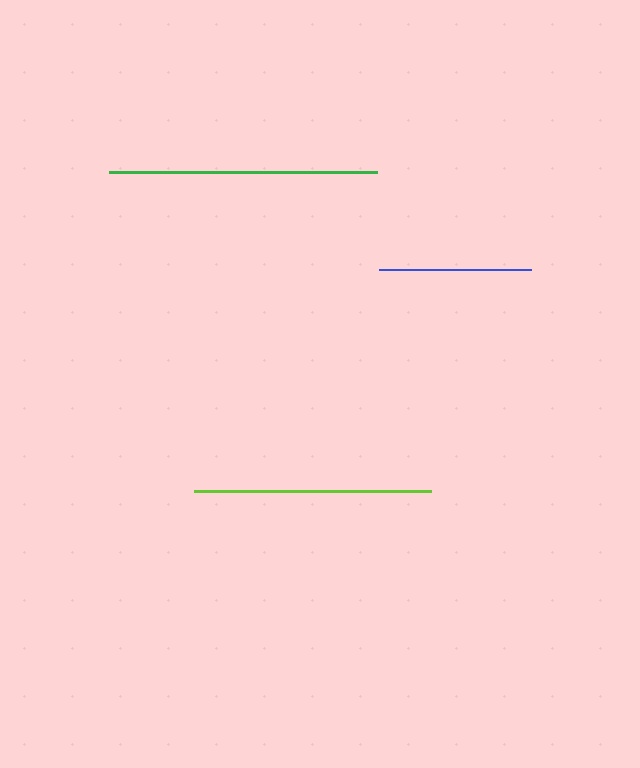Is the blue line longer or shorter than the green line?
The green line is longer than the blue line.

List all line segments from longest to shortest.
From longest to shortest: green, lime, blue.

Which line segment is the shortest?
The blue line is the shortest at approximately 151 pixels.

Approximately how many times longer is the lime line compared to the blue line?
The lime line is approximately 1.6 times the length of the blue line.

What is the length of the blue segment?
The blue segment is approximately 151 pixels long.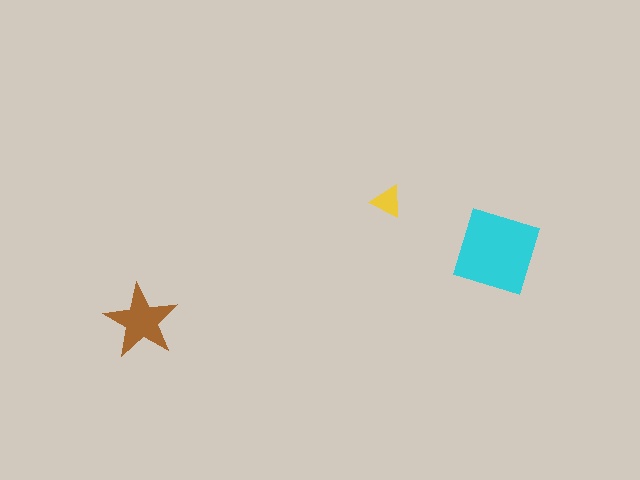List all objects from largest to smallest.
The cyan square, the brown star, the yellow triangle.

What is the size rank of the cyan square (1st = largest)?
1st.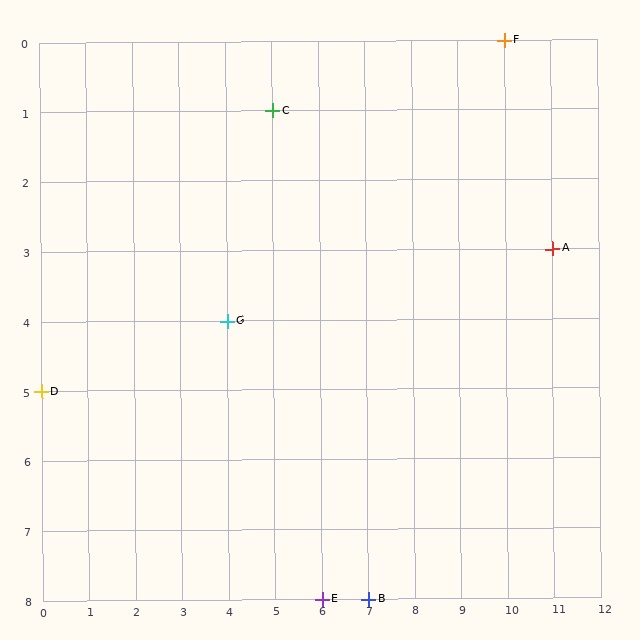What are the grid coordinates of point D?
Point D is at grid coordinates (0, 5).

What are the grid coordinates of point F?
Point F is at grid coordinates (10, 0).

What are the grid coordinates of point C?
Point C is at grid coordinates (5, 1).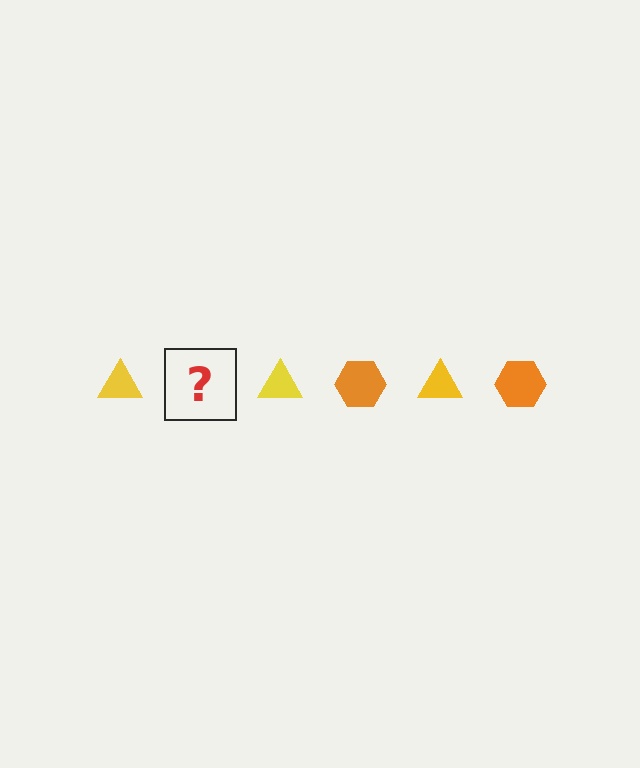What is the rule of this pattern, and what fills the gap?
The rule is that the pattern alternates between yellow triangle and orange hexagon. The gap should be filled with an orange hexagon.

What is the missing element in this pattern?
The missing element is an orange hexagon.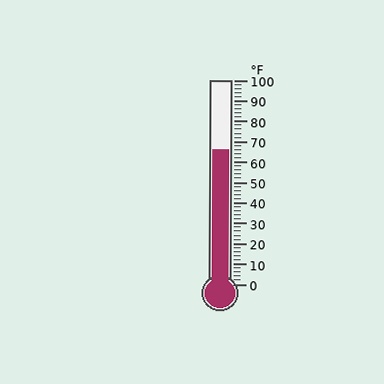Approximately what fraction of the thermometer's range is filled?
The thermometer is filled to approximately 65% of its range.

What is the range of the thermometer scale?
The thermometer scale ranges from 0°F to 100°F.